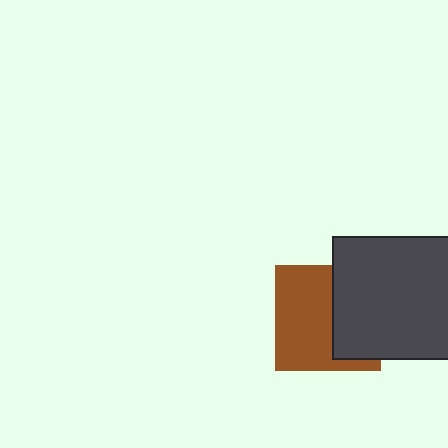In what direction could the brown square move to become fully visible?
The brown square could move left. That would shift it out from behind the dark gray square entirely.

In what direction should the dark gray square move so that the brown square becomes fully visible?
The dark gray square should move right. That is the shortest direction to clear the overlap and leave the brown square fully visible.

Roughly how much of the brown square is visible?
About half of it is visible (roughly 58%).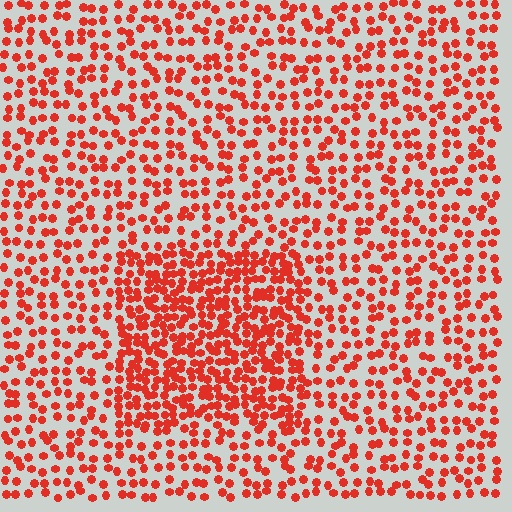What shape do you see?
I see a rectangle.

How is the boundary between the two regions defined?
The boundary is defined by a change in element density (approximately 2.0x ratio). All elements are the same color, size, and shape.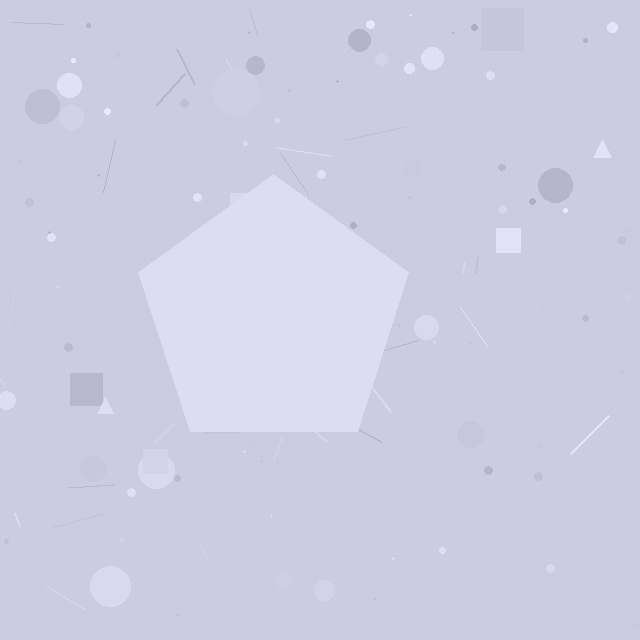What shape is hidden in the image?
A pentagon is hidden in the image.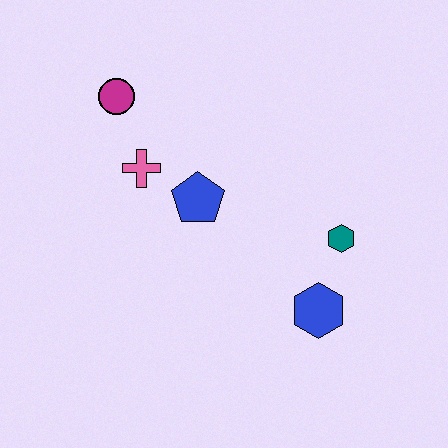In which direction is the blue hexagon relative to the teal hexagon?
The blue hexagon is below the teal hexagon.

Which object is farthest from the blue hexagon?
The magenta circle is farthest from the blue hexagon.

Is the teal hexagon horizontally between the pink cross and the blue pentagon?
No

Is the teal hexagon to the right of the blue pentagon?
Yes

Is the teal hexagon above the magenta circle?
No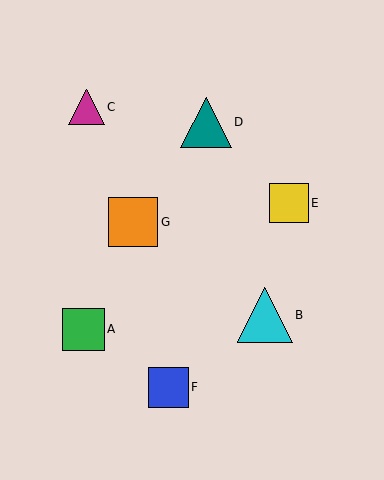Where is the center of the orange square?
The center of the orange square is at (133, 222).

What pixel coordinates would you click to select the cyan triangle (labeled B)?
Click at (265, 315) to select the cyan triangle B.